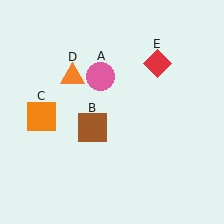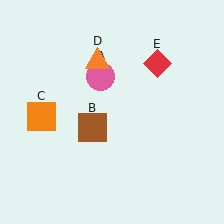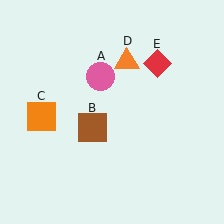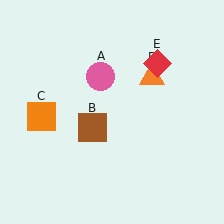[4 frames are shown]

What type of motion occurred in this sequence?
The orange triangle (object D) rotated clockwise around the center of the scene.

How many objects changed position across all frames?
1 object changed position: orange triangle (object D).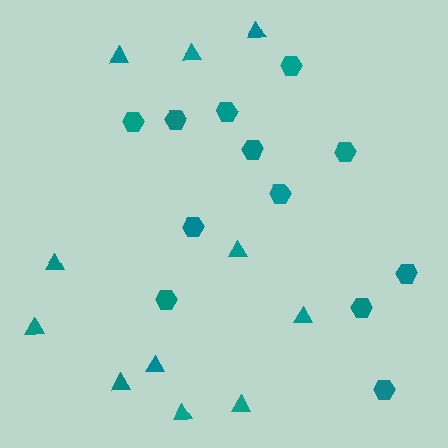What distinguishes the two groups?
There are 2 groups: one group of triangles (11) and one group of hexagons (12).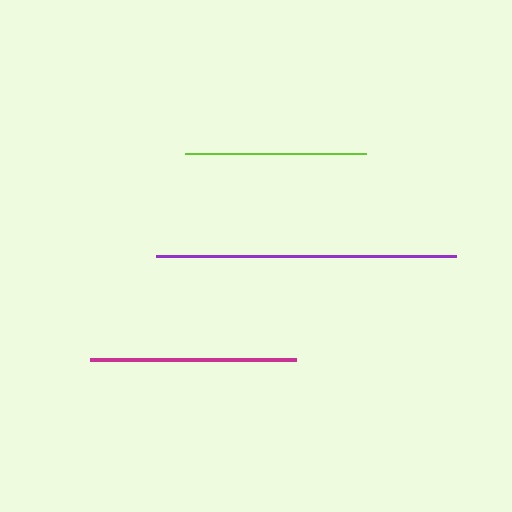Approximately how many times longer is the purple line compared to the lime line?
The purple line is approximately 1.7 times the length of the lime line.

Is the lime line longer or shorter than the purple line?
The purple line is longer than the lime line.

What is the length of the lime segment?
The lime segment is approximately 182 pixels long.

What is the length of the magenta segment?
The magenta segment is approximately 206 pixels long.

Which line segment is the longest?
The purple line is the longest at approximately 300 pixels.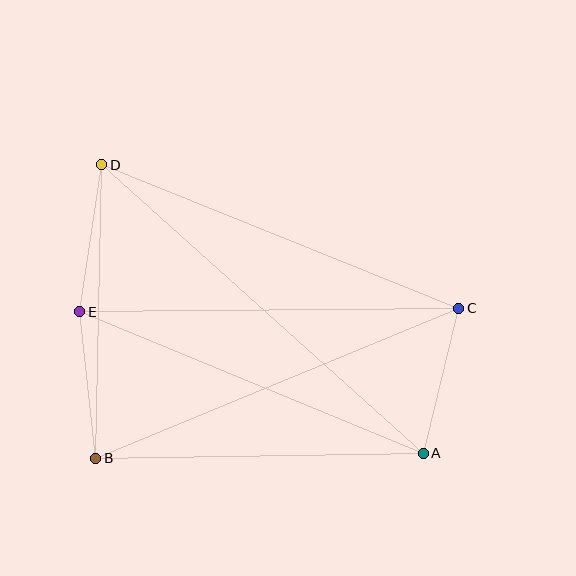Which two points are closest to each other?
Points B and E are closest to each other.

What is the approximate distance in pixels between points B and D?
The distance between B and D is approximately 294 pixels.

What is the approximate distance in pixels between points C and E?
The distance between C and E is approximately 379 pixels.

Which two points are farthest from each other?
Points A and D are farthest from each other.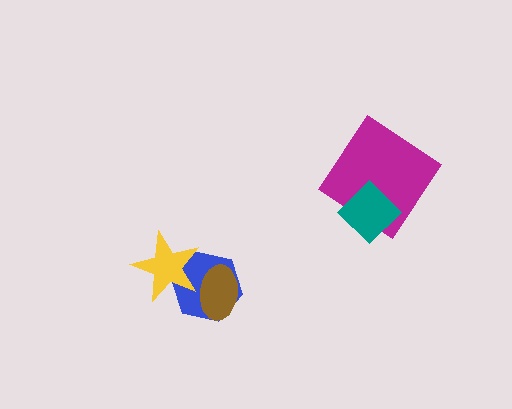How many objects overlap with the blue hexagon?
2 objects overlap with the blue hexagon.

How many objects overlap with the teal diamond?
1 object overlaps with the teal diamond.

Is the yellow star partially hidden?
Yes, it is partially covered by another shape.